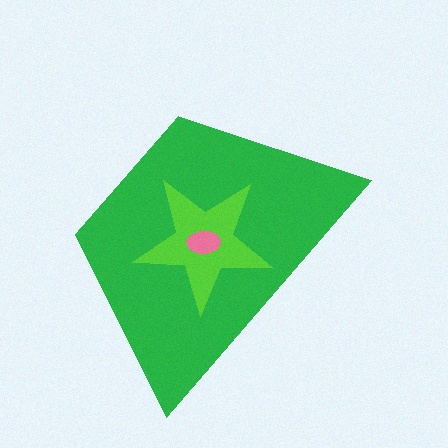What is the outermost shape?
The green trapezoid.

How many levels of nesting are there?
3.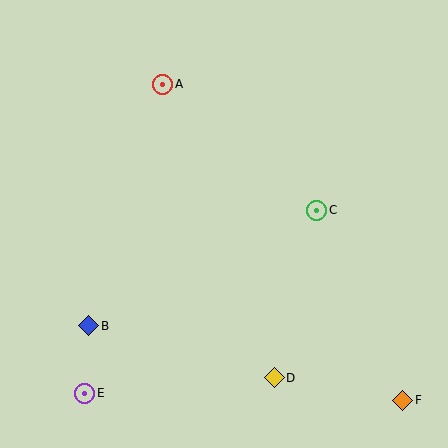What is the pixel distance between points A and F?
The distance between A and F is 397 pixels.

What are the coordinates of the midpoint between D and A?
The midpoint between D and A is at (218, 231).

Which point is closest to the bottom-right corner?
Point F is closest to the bottom-right corner.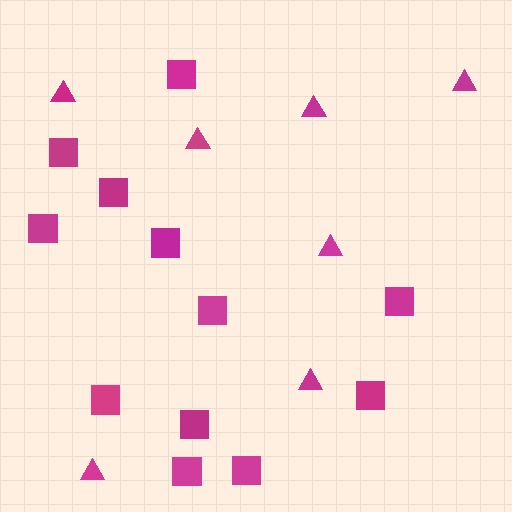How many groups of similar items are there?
There are 2 groups: one group of triangles (7) and one group of squares (12).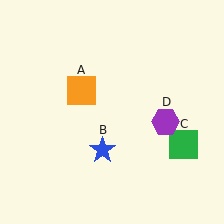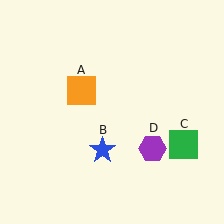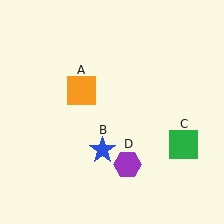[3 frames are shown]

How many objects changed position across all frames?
1 object changed position: purple hexagon (object D).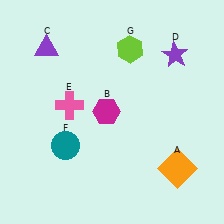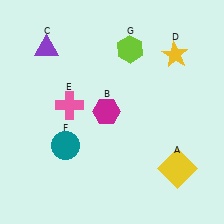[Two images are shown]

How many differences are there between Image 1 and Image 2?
There are 2 differences between the two images.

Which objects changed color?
A changed from orange to yellow. D changed from purple to yellow.